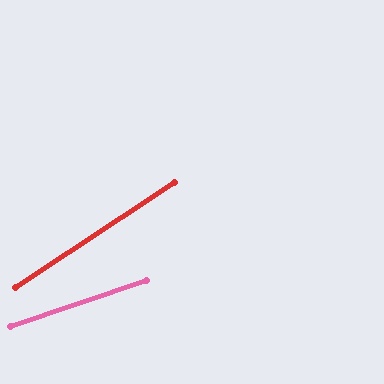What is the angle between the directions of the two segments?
Approximately 15 degrees.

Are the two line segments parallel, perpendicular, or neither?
Neither parallel nor perpendicular — they differ by about 15°.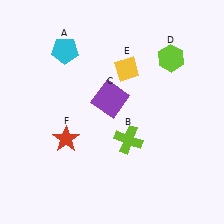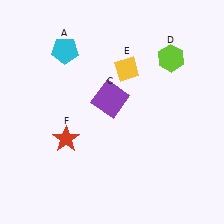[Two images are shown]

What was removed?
The lime cross (B) was removed in Image 2.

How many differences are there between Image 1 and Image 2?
There is 1 difference between the two images.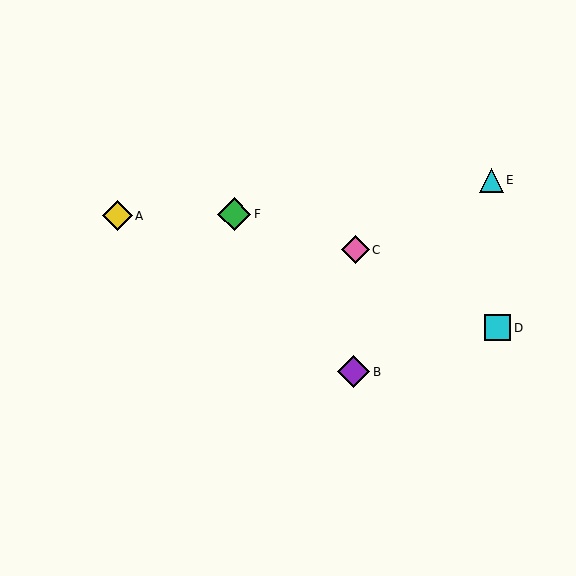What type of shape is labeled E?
Shape E is a cyan triangle.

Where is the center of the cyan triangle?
The center of the cyan triangle is at (491, 180).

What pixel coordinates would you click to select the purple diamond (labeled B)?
Click at (354, 372) to select the purple diamond B.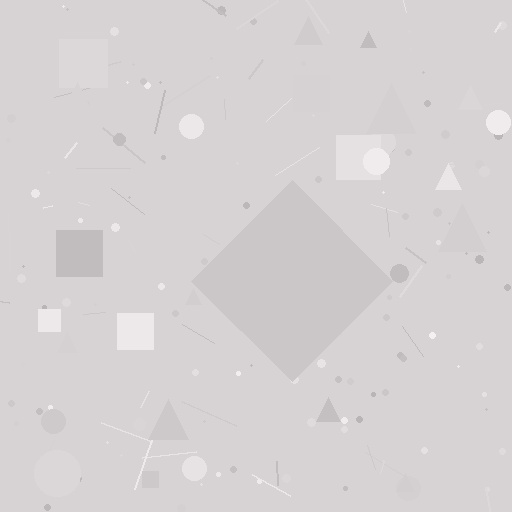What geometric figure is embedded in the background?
A diamond is embedded in the background.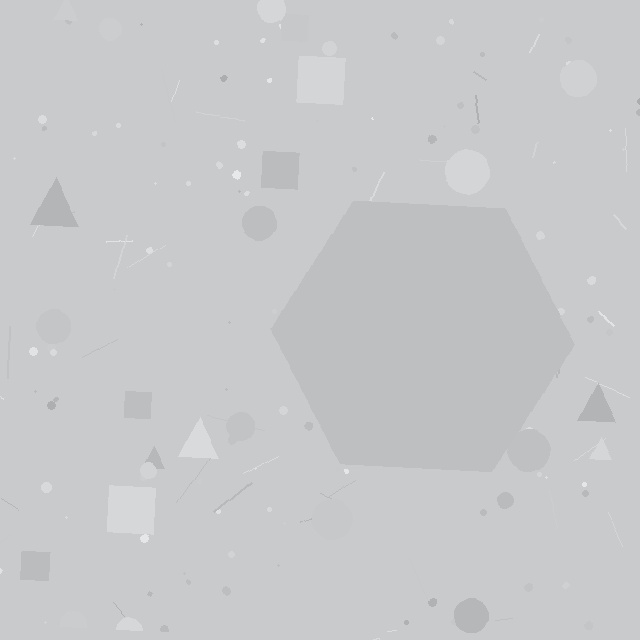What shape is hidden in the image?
A hexagon is hidden in the image.